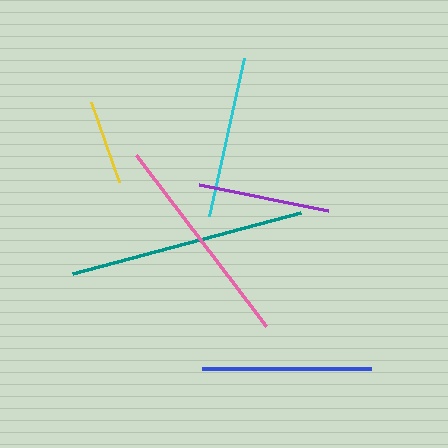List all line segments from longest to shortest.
From longest to shortest: teal, pink, blue, cyan, purple, yellow.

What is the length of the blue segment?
The blue segment is approximately 168 pixels long.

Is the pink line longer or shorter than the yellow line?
The pink line is longer than the yellow line.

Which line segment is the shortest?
The yellow line is the shortest at approximately 85 pixels.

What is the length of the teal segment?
The teal segment is approximately 237 pixels long.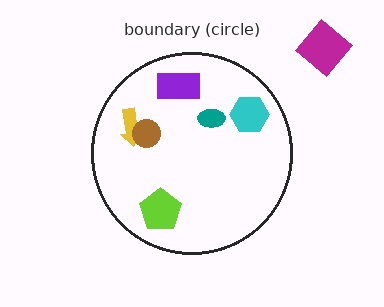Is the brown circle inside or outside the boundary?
Inside.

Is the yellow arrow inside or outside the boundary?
Inside.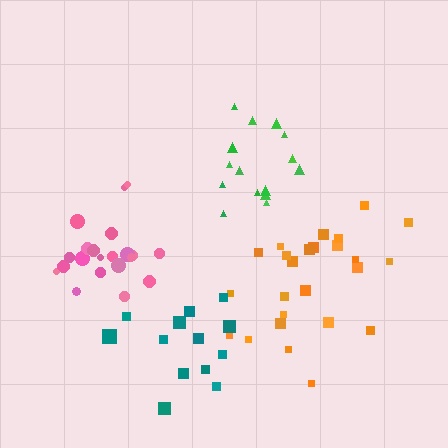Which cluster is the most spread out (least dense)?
Teal.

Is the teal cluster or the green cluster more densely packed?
Green.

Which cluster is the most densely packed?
Pink.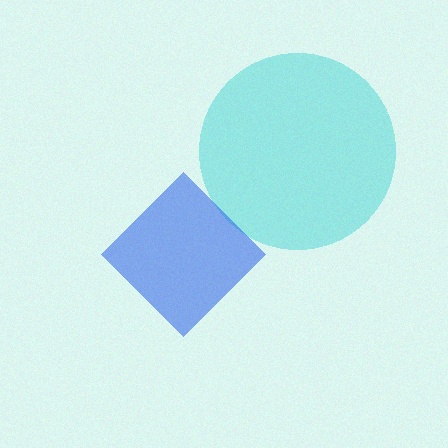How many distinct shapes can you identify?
There are 2 distinct shapes: a cyan circle, a blue diamond.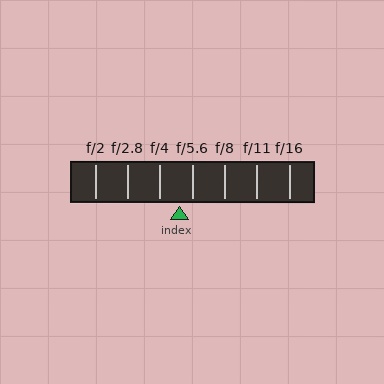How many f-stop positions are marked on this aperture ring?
There are 7 f-stop positions marked.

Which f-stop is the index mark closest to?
The index mark is closest to f/5.6.